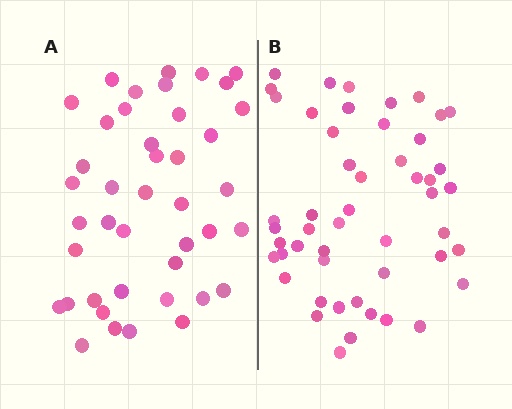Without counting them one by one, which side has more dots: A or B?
Region B (the right region) has more dots.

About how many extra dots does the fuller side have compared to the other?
Region B has roughly 8 or so more dots than region A.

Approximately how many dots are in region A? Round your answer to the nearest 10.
About 40 dots. (The exact count is 42, which rounds to 40.)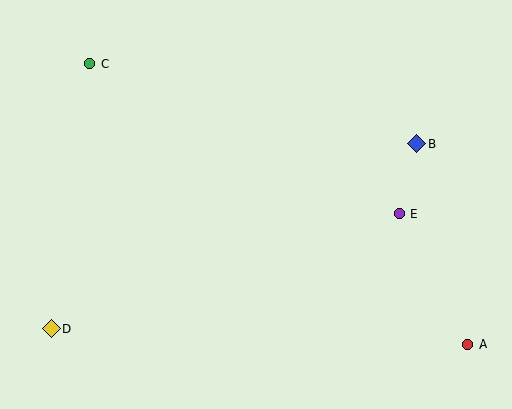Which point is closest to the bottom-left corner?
Point D is closest to the bottom-left corner.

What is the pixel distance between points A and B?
The distance between A and B is 207 pixels.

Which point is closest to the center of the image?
Point E at (399, 214) is closest to the center.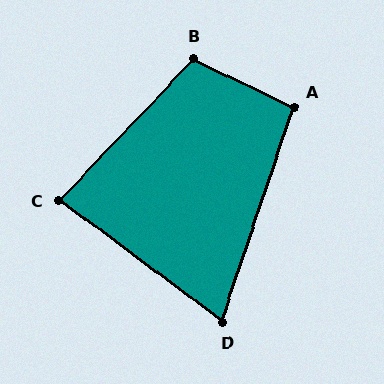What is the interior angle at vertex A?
Approximately 97 degrees (obtuse).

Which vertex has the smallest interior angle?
D, at approximately 72 degrees.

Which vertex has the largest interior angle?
B, at approximately 108 degrees.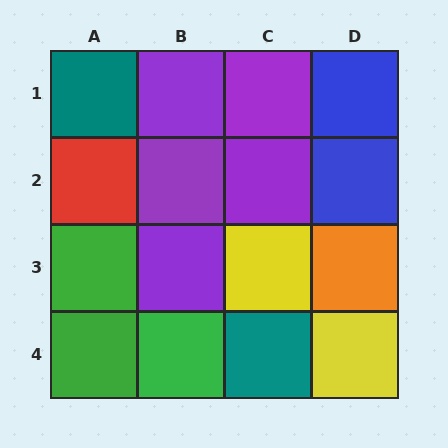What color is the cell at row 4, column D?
Yellow.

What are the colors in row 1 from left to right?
Teal, purple, purple, blue.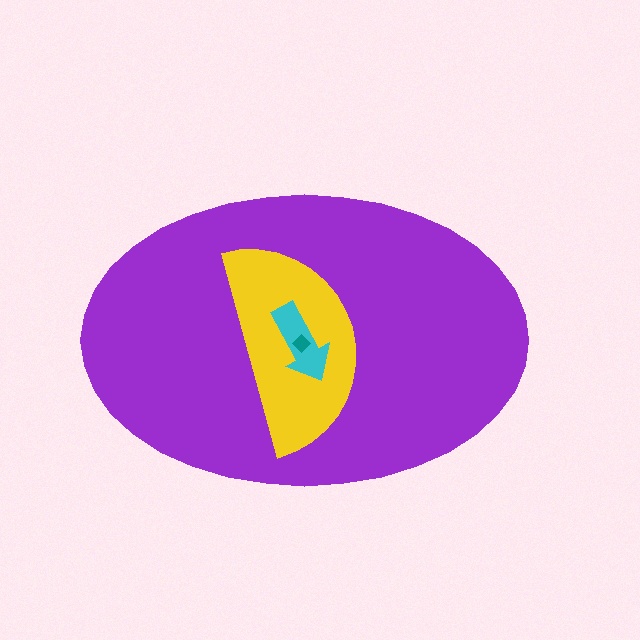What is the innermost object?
The teal diamond.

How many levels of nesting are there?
4.